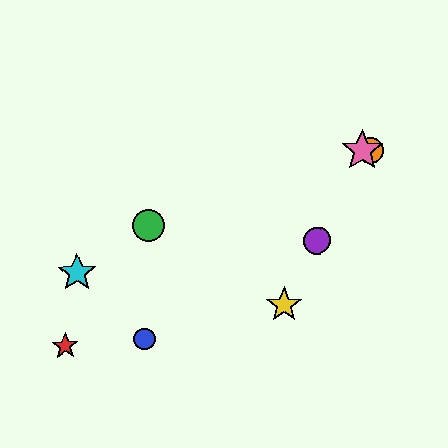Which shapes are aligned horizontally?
The orange circle, the pink star are aligned horizontally.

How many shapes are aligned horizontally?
2 shapes (the orange circle, the pink star) are aligned horizontally.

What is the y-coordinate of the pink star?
The pink star is at y≈150.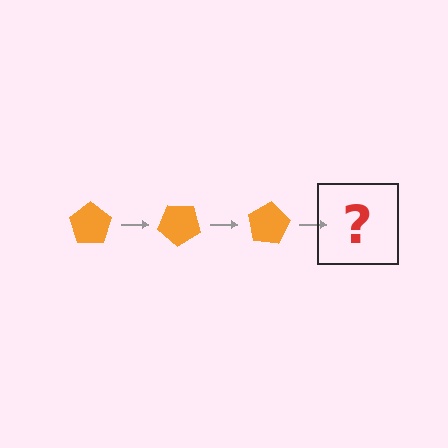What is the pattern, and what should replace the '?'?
The pattern is that the pentagon rotates 40 degrees each step. The '?' should be an orange pentagon rotated 120 degrees.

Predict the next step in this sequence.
The next step is an orange pentagon rotated 120 degrees.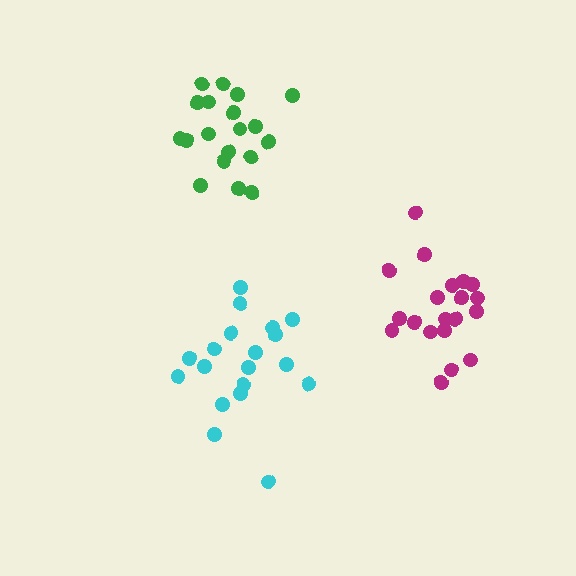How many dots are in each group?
Group 1: 19 dots, Group 2: 20 dots, Group 3: 19 dots (58 total).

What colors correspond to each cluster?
The clusters are colored: cyan, magenta, green.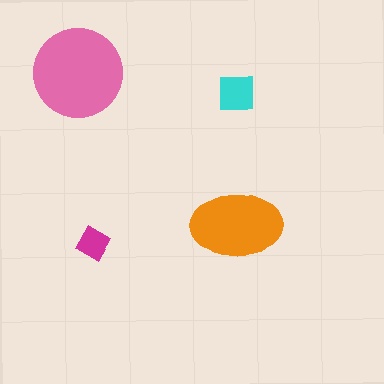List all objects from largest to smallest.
The pink circle, the orange ellipse, the cyan square, the magenta diamond.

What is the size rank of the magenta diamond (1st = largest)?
4th.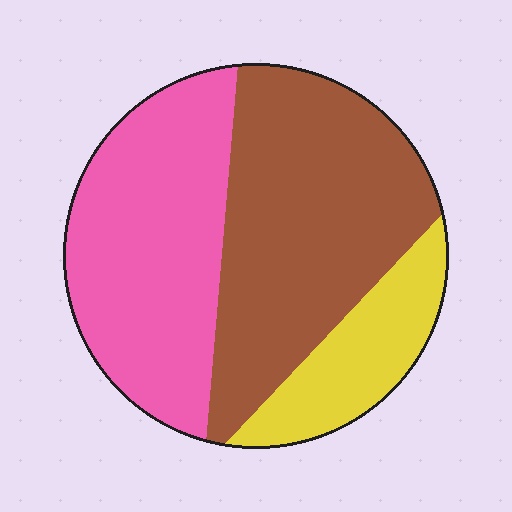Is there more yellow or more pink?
Pink.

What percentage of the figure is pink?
Pink takes up between a quarter and a half of the figure.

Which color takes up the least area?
Yellow, at roughly 15%.